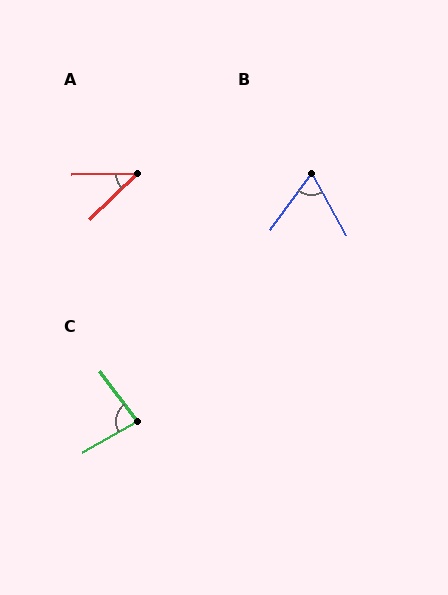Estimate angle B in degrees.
Approximately 65 degrees.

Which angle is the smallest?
A, at approximately 44 degrees.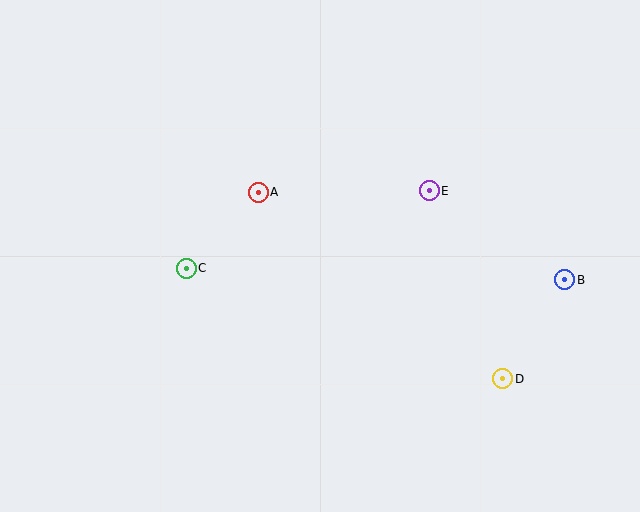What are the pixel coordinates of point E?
Point E is at (429, 191).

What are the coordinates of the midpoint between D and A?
The midpoint between D and A is at (381, 285).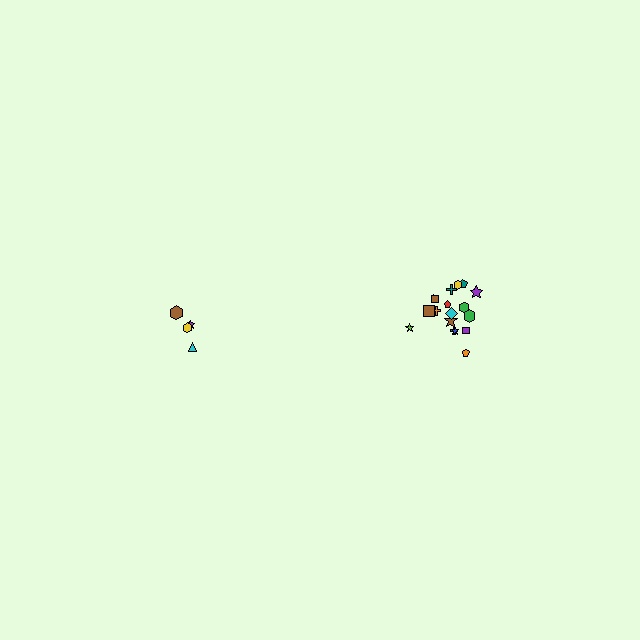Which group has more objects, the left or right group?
The right group.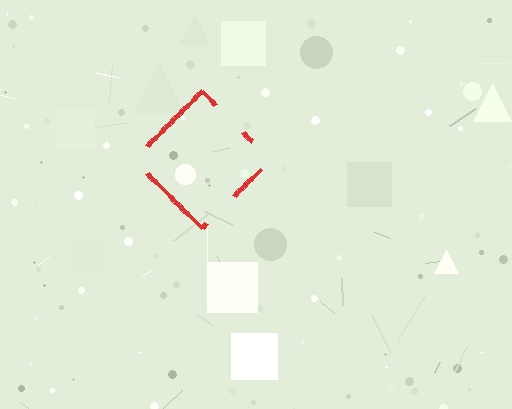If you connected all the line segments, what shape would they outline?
They would outline a diamond.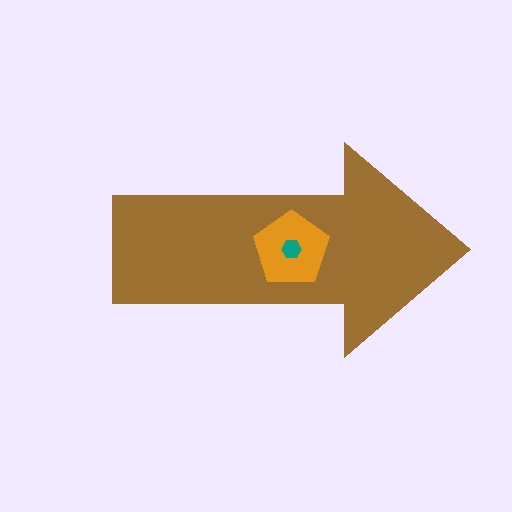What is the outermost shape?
The brown arrow.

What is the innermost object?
The teal hexagon.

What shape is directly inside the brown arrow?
The orange pentagon.